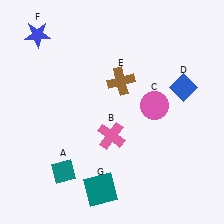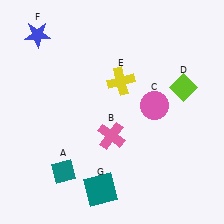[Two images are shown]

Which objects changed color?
D changed from blue to lime. E changed from brown to yellow.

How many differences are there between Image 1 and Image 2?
There are 2 differences between the two images.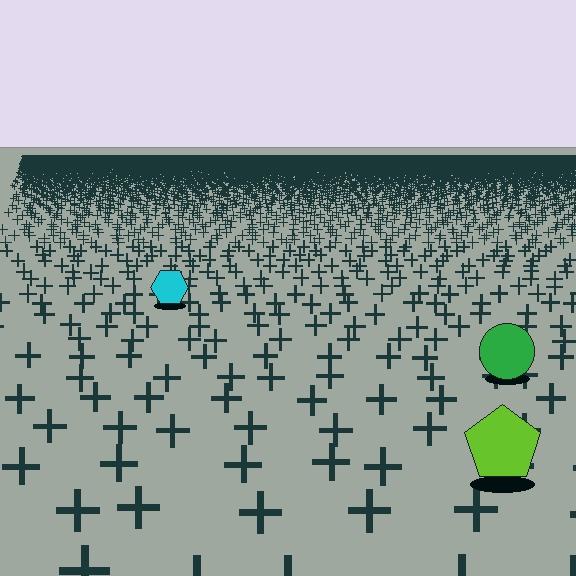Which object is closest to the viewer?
The lime pentagon is closest. The texture marks near it are larger and more spread out.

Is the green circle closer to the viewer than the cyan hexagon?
Yes. The green circle is closer — you can tell from the texture gradient: the ground texture is coarser near it.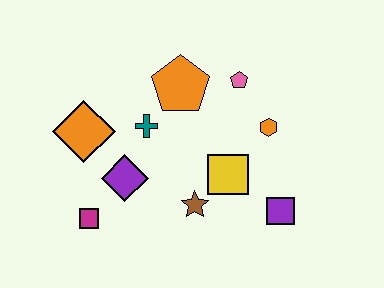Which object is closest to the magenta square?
The purple diamond is closest to the magenta square.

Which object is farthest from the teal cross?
The purple square is farthest from the teal cross.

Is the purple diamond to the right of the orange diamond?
Yes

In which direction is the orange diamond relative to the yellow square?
The orange diamond is to the left of the yellow square.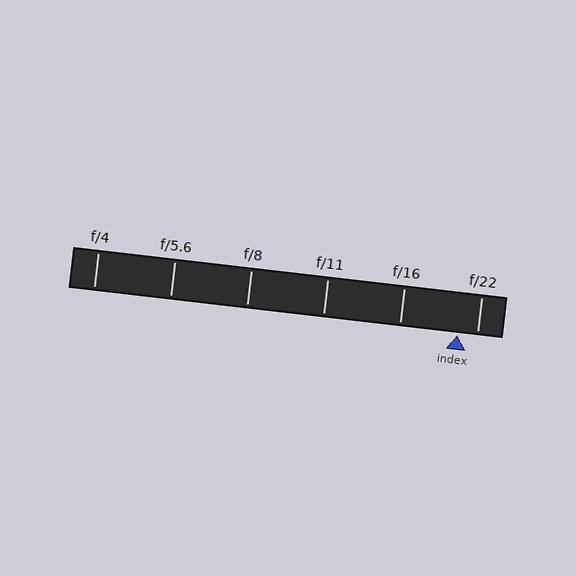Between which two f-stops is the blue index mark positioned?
The index mark is between f/16 and f/22.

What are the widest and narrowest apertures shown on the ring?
The widest aperture shown is f/4 and the narrowest is f/22.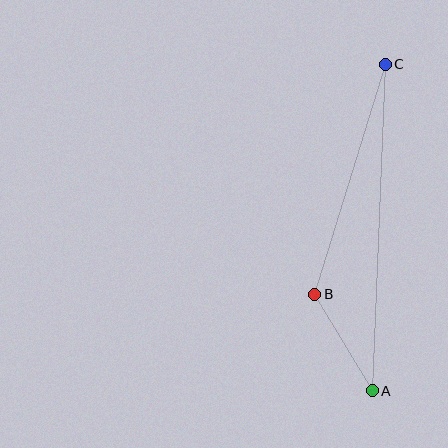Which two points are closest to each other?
Points A and B are closest to each other.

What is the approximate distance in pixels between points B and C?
The distance between B and C is approximately 240 pixels.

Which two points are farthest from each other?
Points A and C are farthest from each other.